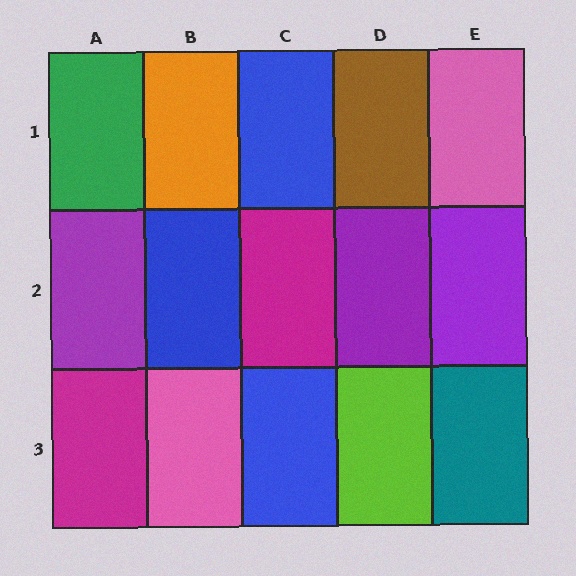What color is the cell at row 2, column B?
Blue.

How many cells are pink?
2 cells are pink.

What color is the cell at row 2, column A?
Purple.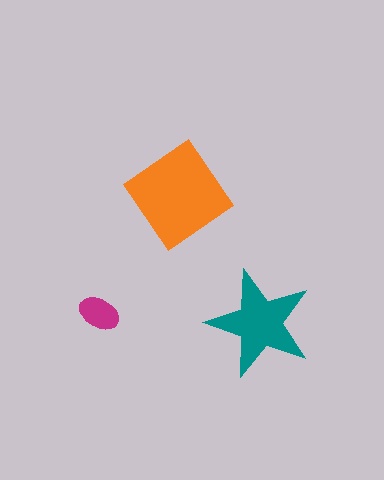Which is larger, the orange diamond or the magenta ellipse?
The orange diamond.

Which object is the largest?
The orange diamond.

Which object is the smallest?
The magenta ellipse.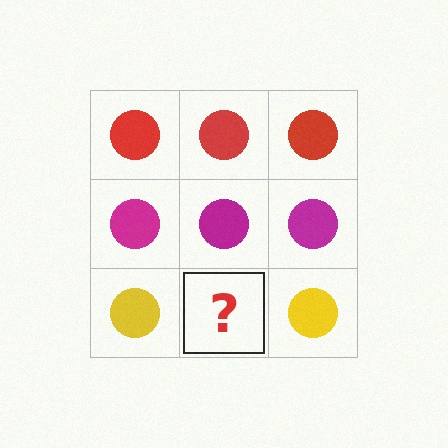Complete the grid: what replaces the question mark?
The question mark should be replaced with a yellow circle.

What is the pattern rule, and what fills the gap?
The rule is that each row has a consistent color. The gap should be filled with a yellow circle.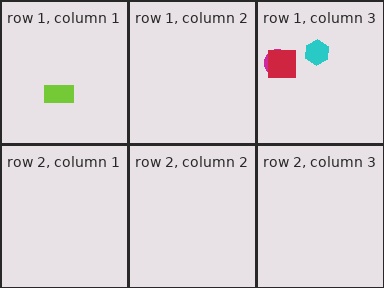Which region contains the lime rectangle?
The row 1, column 1 region.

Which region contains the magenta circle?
The row 1, column 3 region.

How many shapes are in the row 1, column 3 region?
3.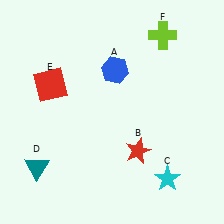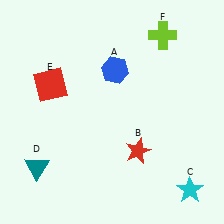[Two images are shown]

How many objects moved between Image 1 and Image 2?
1 object moved between the two images.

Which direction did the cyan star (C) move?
The cyan star (C) moved right.